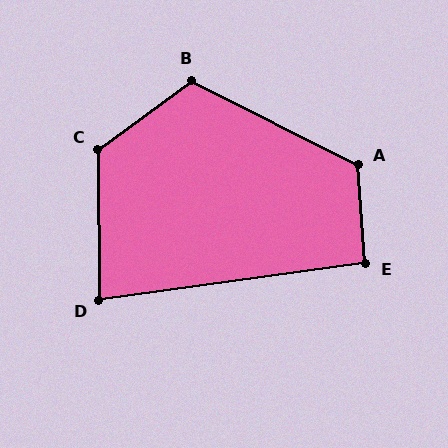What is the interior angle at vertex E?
Approximately 94 degrees (approximately right).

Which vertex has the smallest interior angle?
D, at approximately 82 degrees.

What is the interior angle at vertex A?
Approximately 121 degrees (obtuse).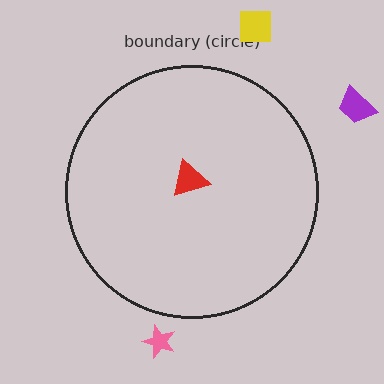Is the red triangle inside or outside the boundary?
Inside.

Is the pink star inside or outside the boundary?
Outside.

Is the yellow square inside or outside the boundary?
Outside.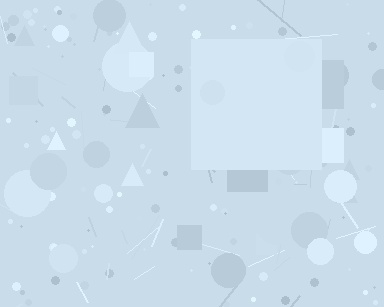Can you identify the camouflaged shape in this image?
The camouflaged shape is a square.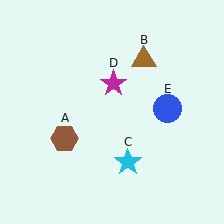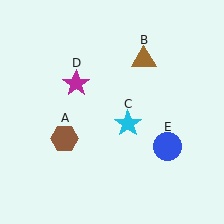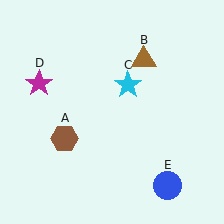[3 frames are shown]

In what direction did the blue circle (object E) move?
The blue circle (object E) moved down.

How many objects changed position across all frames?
3 objects changed position: cyan star (object C), magenta star (object D), blue circle (object E).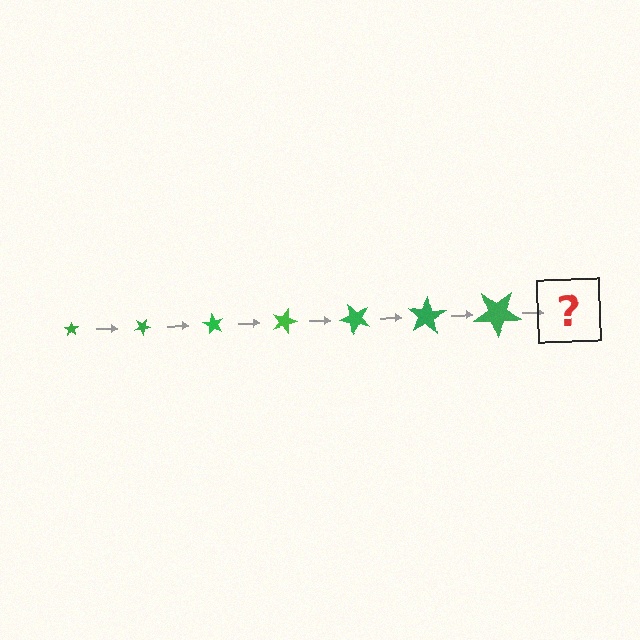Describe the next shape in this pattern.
It should be a star, larger than the previous one and rotated 210 degrees from the start.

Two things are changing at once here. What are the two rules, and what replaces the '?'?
The two rules are that the star grows larger each step and it rotates 30 degrees each step. The '?' should be a star, larger than the previous one and rotated 210 degrees from the start.